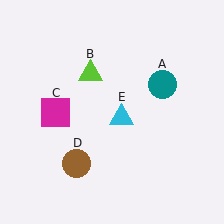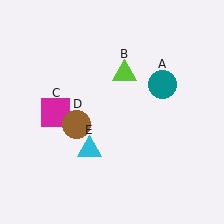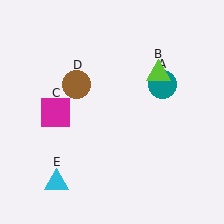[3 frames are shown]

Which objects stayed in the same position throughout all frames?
Teal circle (object A) and magenta square (object C) remained stationary.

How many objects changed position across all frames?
3 objects changed position: lime triangle (object B), brown circle (object D), cyan triangle (object E).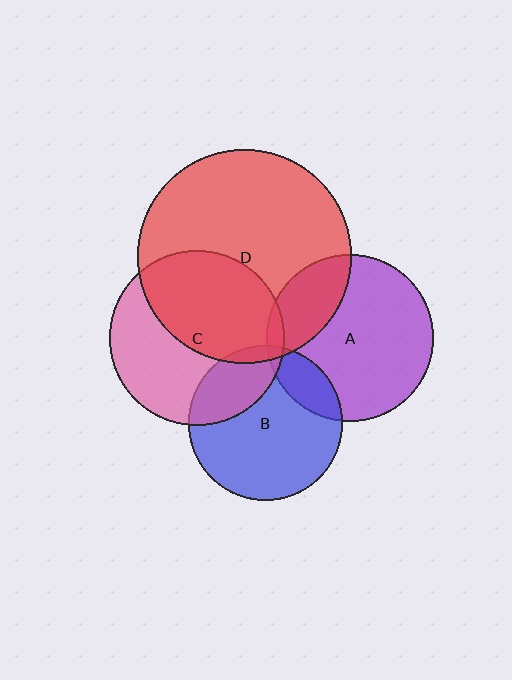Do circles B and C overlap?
Yes.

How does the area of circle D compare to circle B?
Approximately 1.9 times.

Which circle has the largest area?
Circle D (red).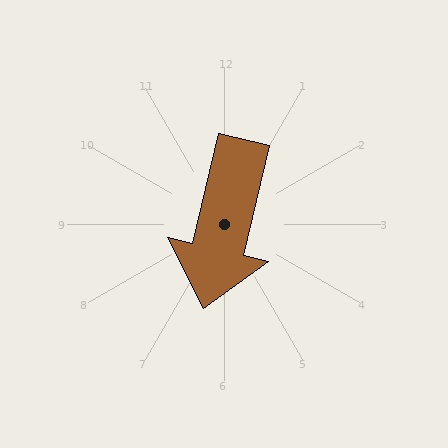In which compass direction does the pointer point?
South.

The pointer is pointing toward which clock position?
Roughly 6 o'clock.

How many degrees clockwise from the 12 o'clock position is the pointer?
Approximately 194 degrees.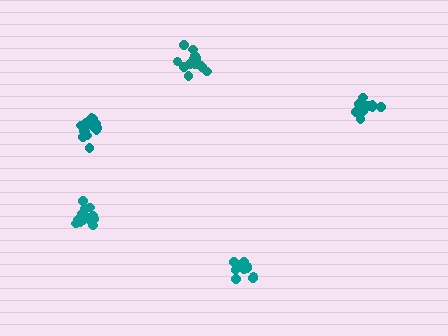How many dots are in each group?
Group 1: 16 dots, Group 2: 10 dots, Group 3: 16 dots, Group 4: 11 dots, Group 5: 13 dots (66 total).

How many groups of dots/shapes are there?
There are 5 groups.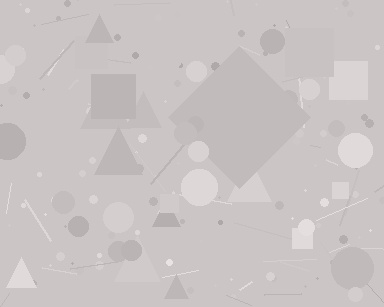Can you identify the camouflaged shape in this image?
The camouflaged shape is a diamond.